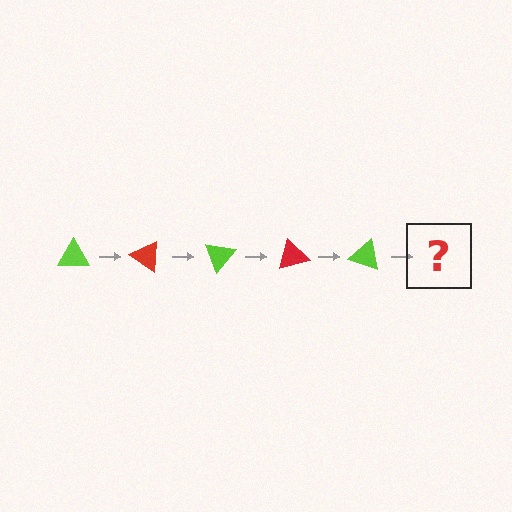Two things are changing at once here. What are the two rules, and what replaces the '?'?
The two rules are that it rotates 35 degrees each step and the color cycles through lime and red. The '?' should be a red triangle, rotated 175 degrees from the start.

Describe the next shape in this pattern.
It should be a red triangle, rotated 175 degrees from the start.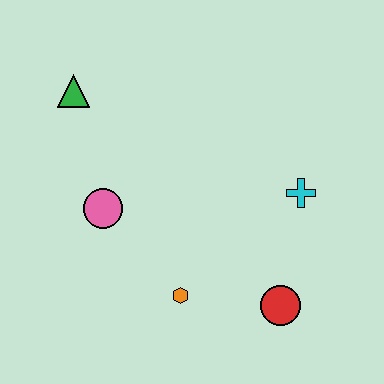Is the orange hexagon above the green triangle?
No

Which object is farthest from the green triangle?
The red circle is farthest from the green triangle.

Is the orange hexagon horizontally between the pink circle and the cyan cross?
Yes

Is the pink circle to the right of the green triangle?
Yes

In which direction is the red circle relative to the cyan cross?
The red circle is below the cyan cross.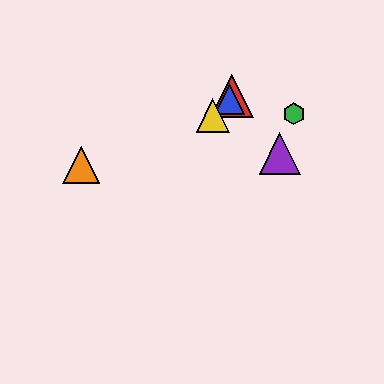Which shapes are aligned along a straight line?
The red triangle, the blue triangle, the yellow triangle are aligned along a straight line.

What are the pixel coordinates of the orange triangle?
The orange triangle is at (81, 165).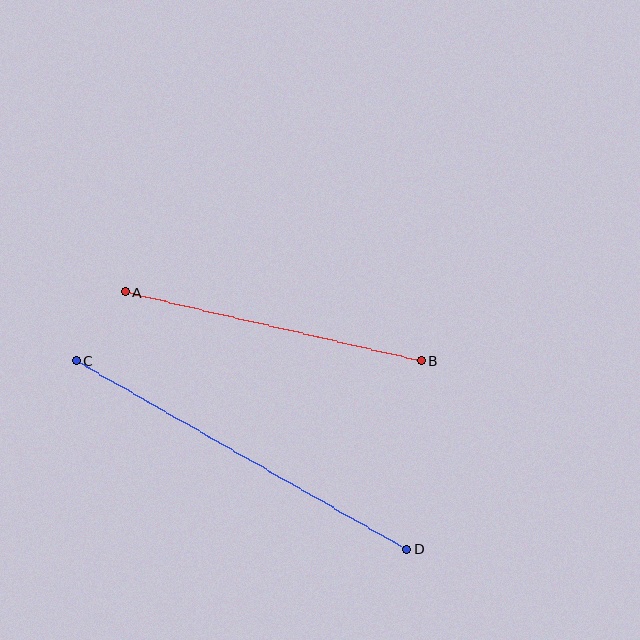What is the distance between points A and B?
The distance is approximately 304 pixels.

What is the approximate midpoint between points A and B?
The midpoint is at approximately (273, 327) pixels.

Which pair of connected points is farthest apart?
Points C and D are farthest apart.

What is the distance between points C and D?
The distance is approximately 381 pixels.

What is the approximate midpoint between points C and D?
The midpoint is at approximately (241, 455) pixels.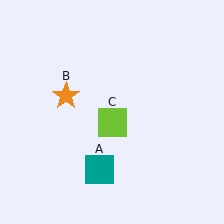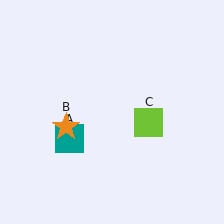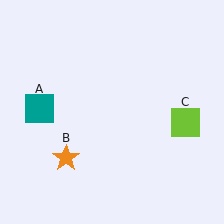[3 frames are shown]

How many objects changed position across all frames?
3 objects changed position: teal square (object A), orange star (object B), lime square (object C).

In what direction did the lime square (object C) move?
The lime square (object C) moved right.